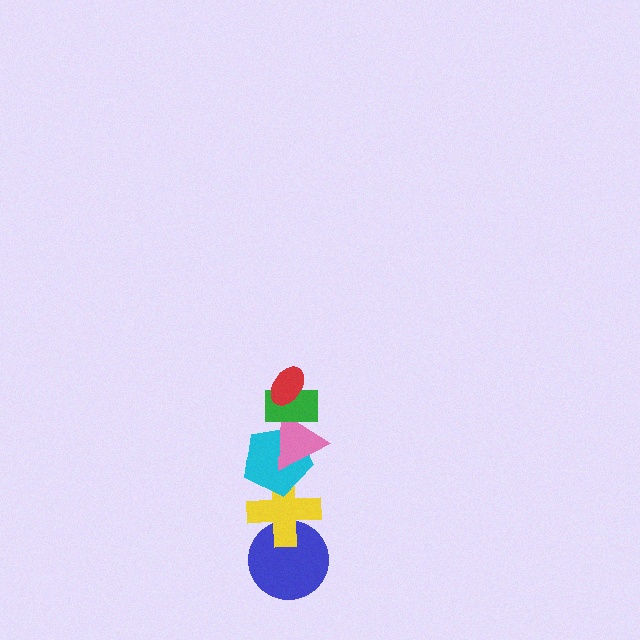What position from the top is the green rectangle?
The green rectangle is 2nd from the top.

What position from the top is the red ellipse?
The red ellipse is 1st from the top.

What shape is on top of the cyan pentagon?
The pink triangle is on top of the cyan pentagon.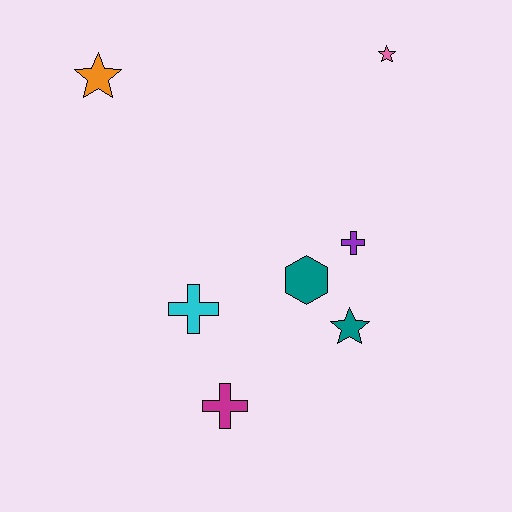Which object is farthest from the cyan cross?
The pink star is farthest from the cyan cross.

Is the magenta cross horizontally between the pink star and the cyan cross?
Yes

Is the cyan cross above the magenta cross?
Yes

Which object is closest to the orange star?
The cyan cross is closest to the orange star.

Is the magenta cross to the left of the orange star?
No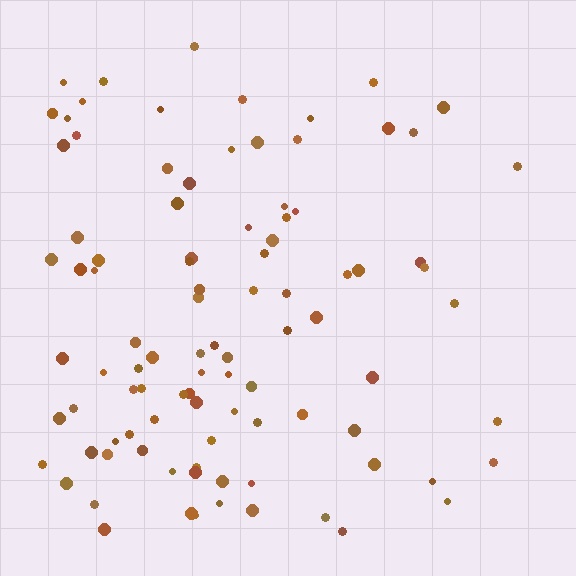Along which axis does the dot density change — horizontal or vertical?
Horizontal.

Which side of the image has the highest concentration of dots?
The left.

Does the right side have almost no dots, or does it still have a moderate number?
Still a moderate number, just noticeably fewer than the left.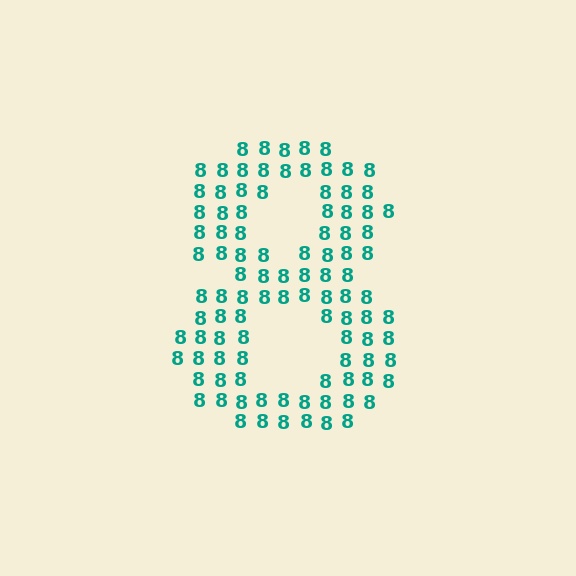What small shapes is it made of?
It is made of small digit 8's.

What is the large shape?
The large shape is the digit 8.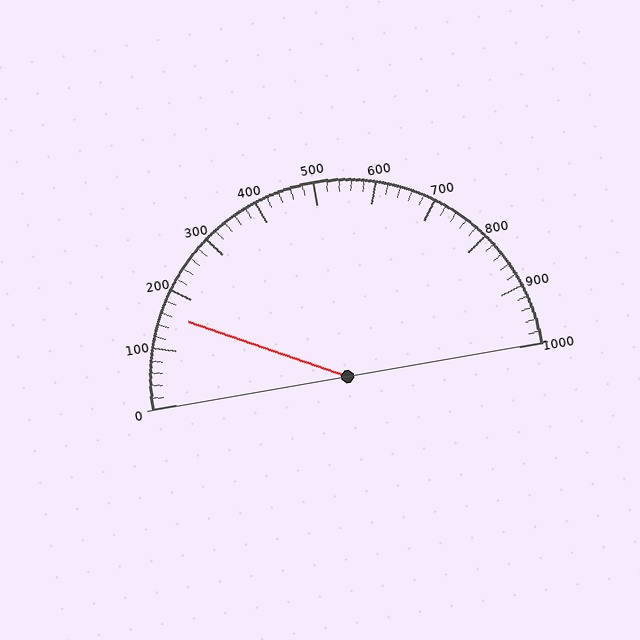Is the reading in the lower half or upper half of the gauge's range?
The reading is in the lower half of the range (0 to 1000).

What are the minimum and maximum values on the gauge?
The gauge ranges from 0 to 1000.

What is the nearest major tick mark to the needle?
The nearest major tick mark is 200.